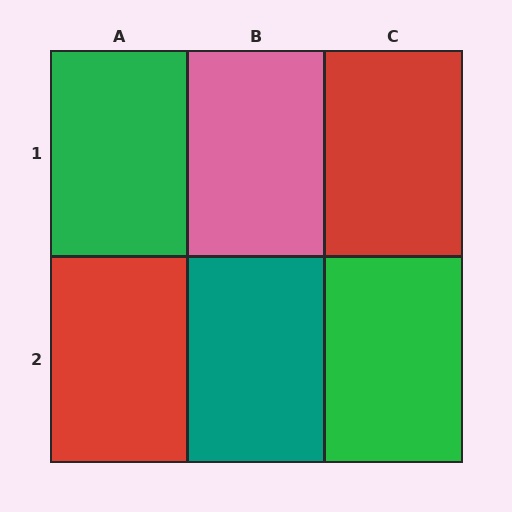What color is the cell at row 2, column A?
Red.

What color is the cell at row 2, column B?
Teal.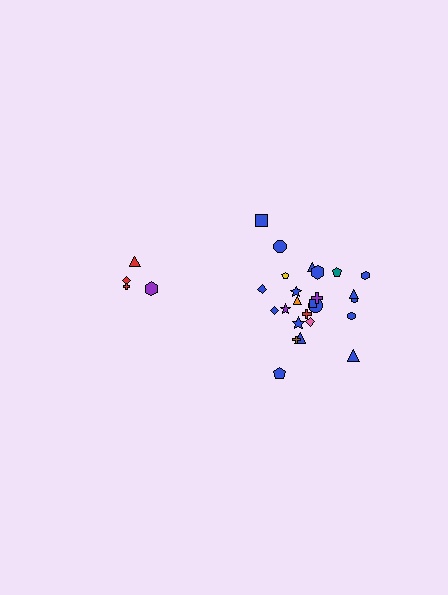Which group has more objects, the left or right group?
The right group.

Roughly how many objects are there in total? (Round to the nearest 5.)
Roughly 30 objects in total.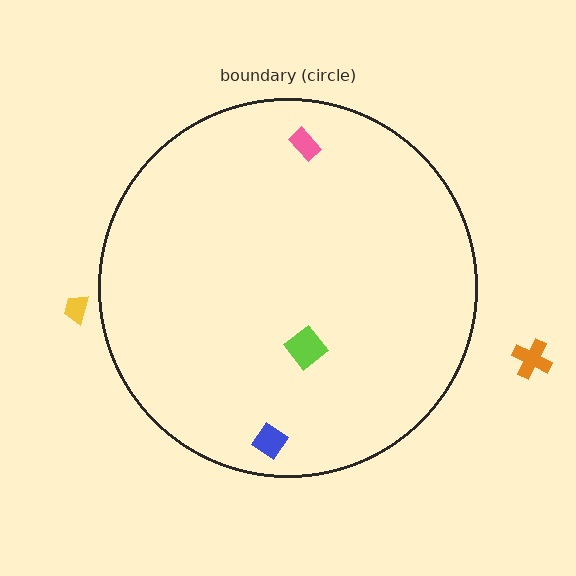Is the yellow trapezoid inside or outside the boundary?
Outside.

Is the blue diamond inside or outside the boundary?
Inside.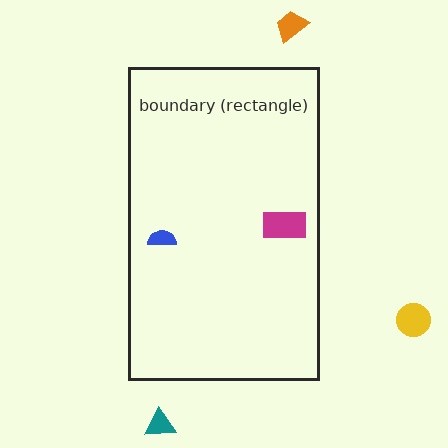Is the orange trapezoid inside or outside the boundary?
Outside.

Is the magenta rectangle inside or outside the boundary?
Inside.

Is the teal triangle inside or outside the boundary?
Outside.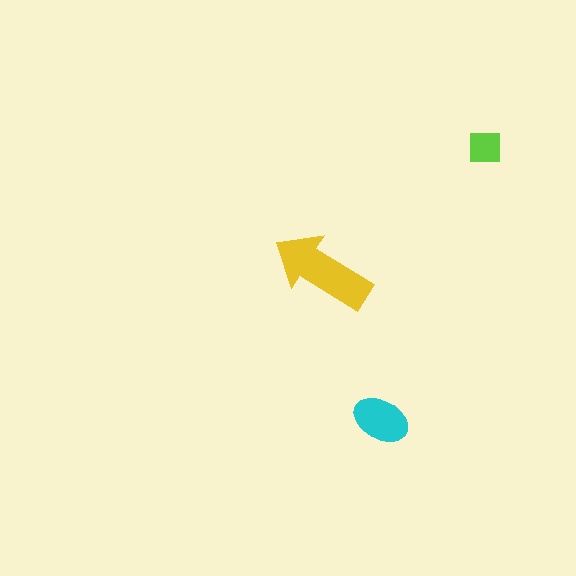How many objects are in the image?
There are 3 objects in the image.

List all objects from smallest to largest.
The lime square, the cyan ellipse, the yellow arrow.